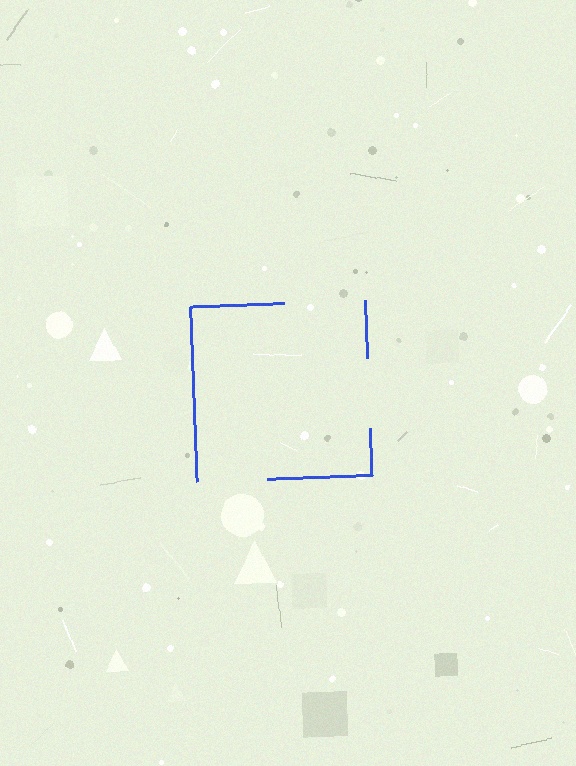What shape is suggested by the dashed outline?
The dashed outline suggests a square.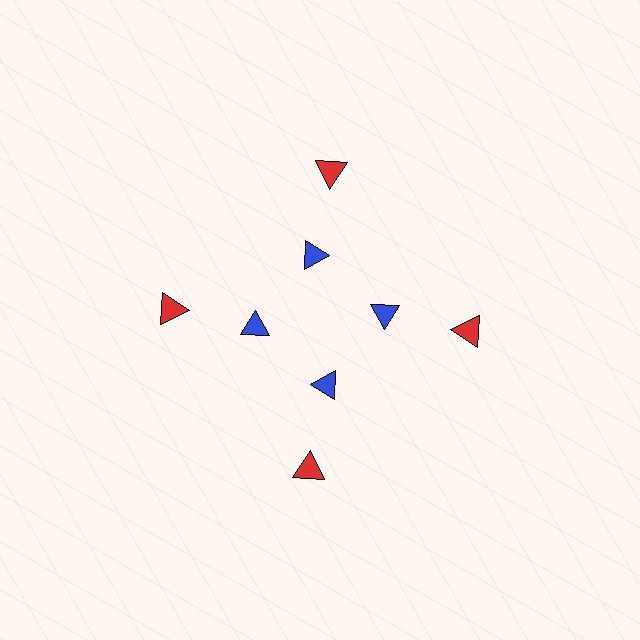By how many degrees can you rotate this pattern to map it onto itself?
The pattern maps onto itself every 90 degrees of rotation.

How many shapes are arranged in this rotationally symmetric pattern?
There are 8 shapes, arranged in 4 groups of 2.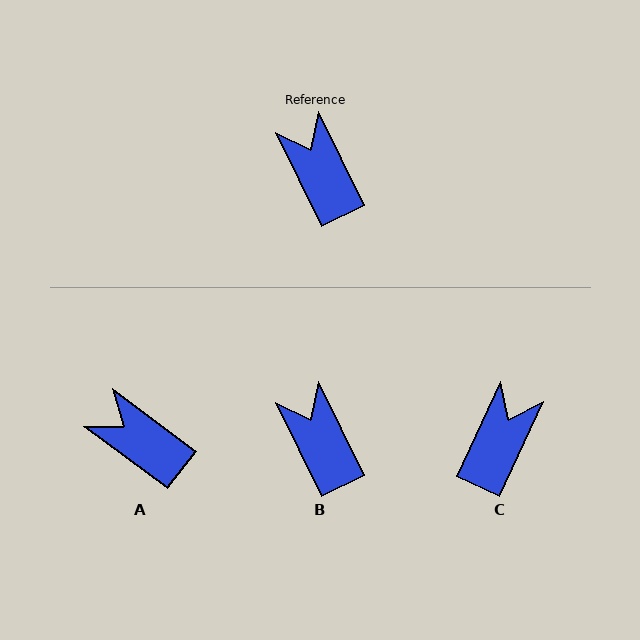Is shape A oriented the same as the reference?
No, it is off by about 27 degrees.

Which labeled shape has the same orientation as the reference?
B.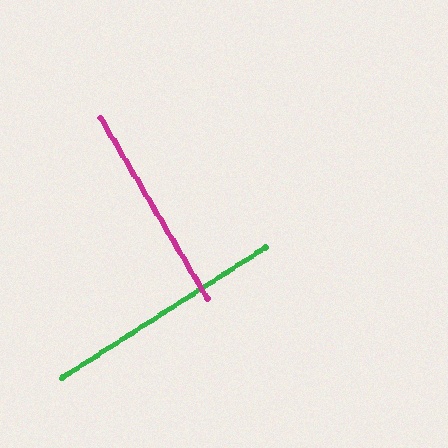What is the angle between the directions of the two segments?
Approximately 88 degrees.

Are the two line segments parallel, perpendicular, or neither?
Perpendicular — they meet at approximately 88°.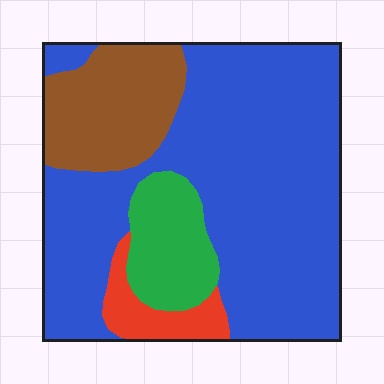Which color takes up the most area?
Blue, at roughly 65%.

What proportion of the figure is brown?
Brown takes up about one sixth (1/6) of the figure.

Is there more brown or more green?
Brown.